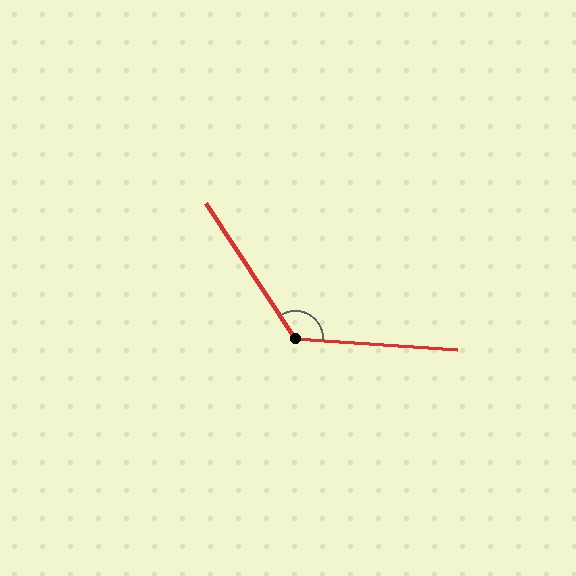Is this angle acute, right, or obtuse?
It is obtuse.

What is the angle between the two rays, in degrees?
Approximately 127 degrees.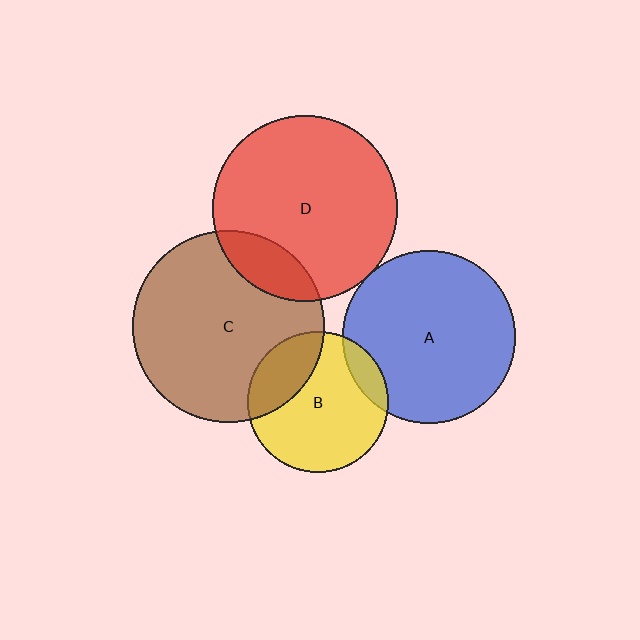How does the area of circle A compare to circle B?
Approximately 1.5 times.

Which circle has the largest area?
Circle C (brown).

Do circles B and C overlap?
Yes.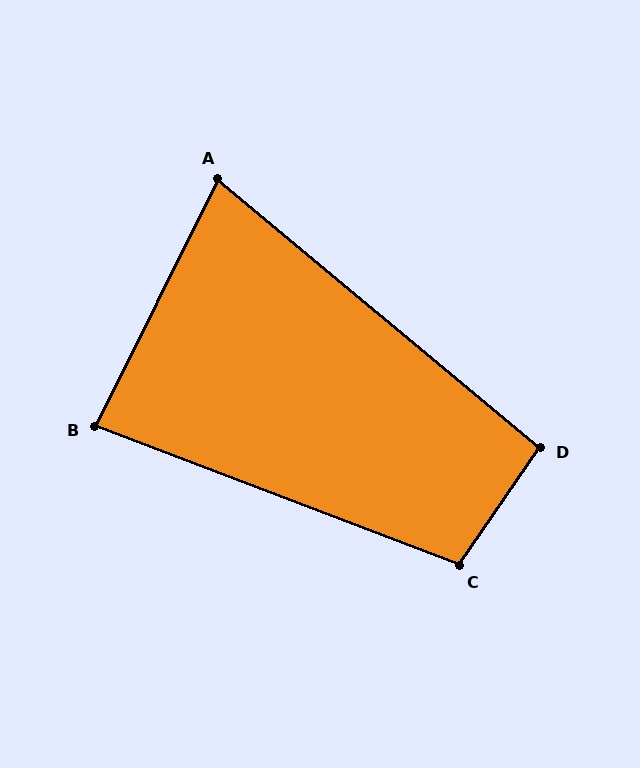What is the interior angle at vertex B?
Approximately 84 degrees (acute).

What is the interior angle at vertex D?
Approximately 96 degrees (obtuse).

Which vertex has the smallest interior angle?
A, at approximately 77 degrees.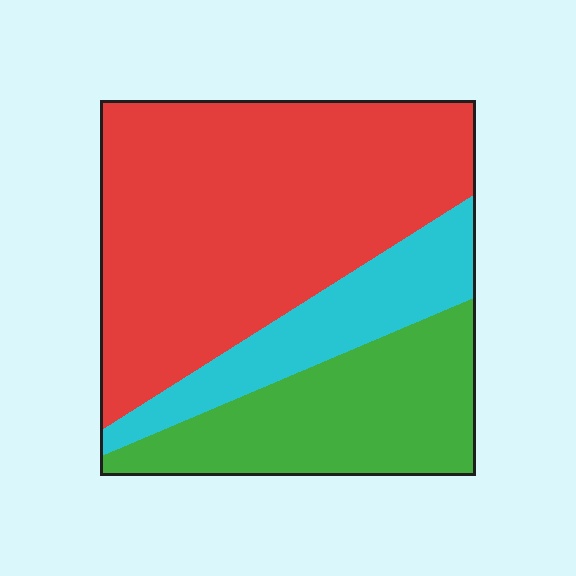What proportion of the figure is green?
Green takes up about one quarter (1/4) of the figure.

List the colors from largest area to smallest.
From largest to smallest: red, green, cyan.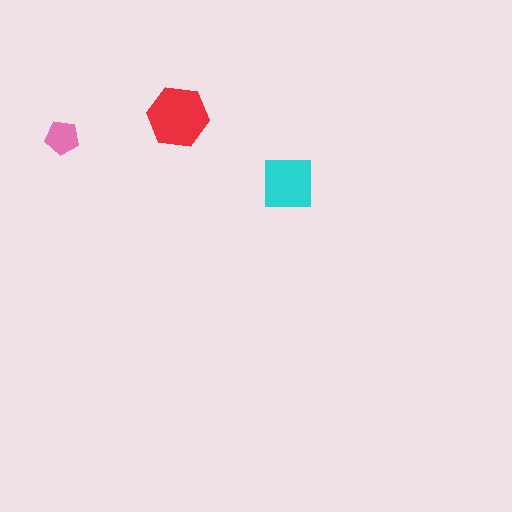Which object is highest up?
The red hexagon is topmost.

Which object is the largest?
The red hexagon.